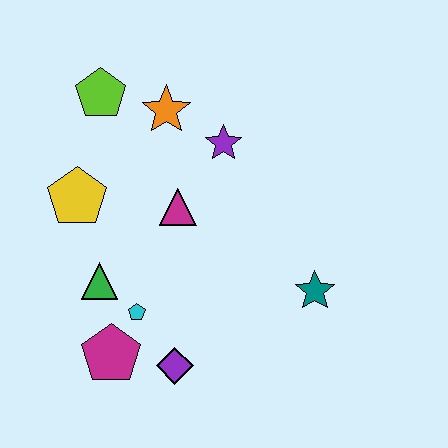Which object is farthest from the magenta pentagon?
The lime pentagon is farthest from the magenta pentagon.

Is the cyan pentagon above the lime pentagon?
No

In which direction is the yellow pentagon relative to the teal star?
The yellow pentagon is to the left of the teal star.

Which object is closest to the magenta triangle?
The purple star is closest to the magenta triangle.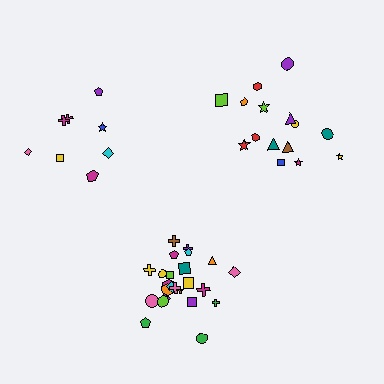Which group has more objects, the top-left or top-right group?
The top-right group.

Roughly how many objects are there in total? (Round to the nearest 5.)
Roughly 50 objects in total.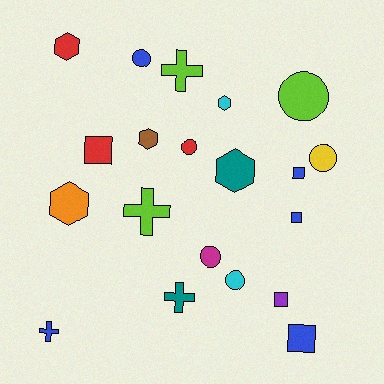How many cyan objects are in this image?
There are 2 cyan objects.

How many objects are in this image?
There are 20 objects.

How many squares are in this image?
There are 5 squares.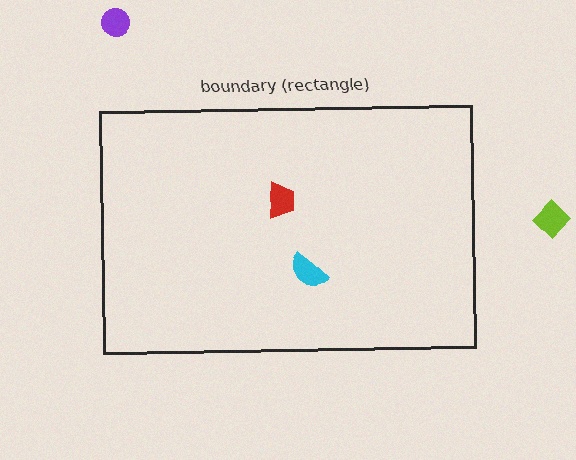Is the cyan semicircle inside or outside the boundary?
Inside.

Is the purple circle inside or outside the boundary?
Outside.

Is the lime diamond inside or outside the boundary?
Outside.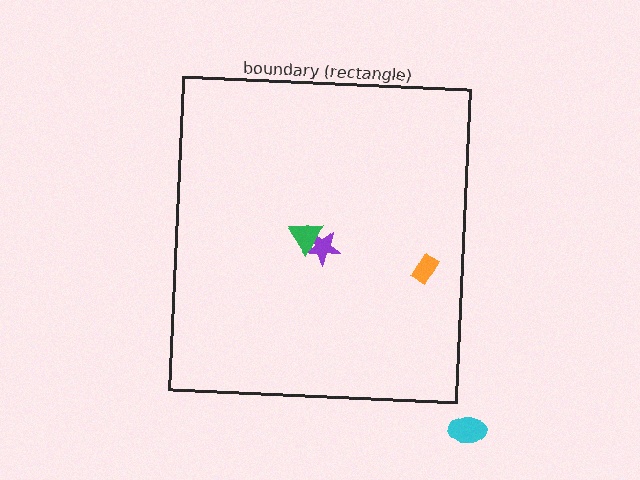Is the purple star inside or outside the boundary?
Inside.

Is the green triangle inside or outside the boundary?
Inside.